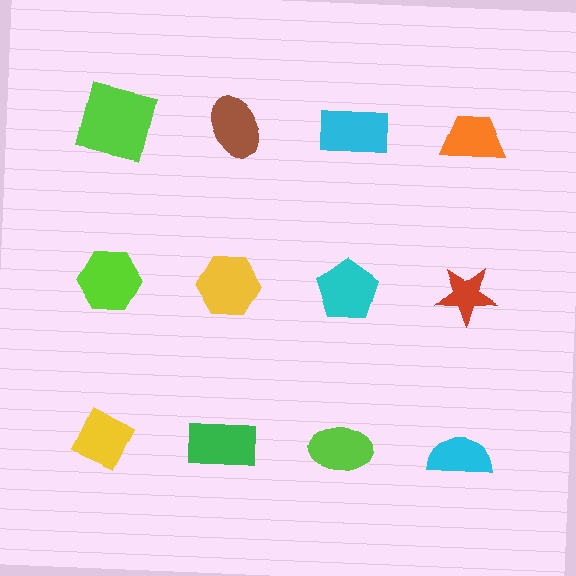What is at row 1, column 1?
A lime square.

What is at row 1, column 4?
An orange trapezoid.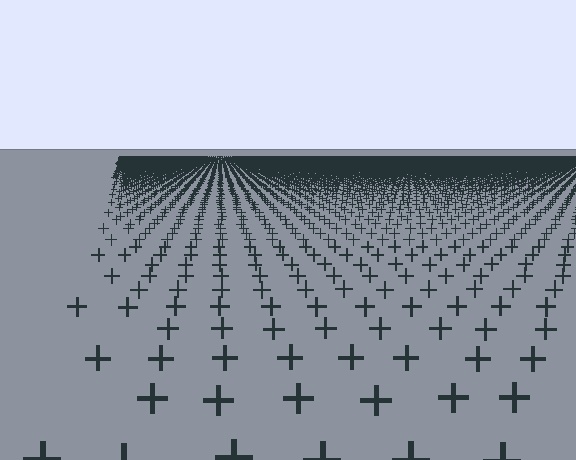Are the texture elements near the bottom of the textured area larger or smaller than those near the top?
Larger. Near the bottom, elements are closer to the viewer and appear at a bigger on-screen size.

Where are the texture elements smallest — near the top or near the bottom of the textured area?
Near the top.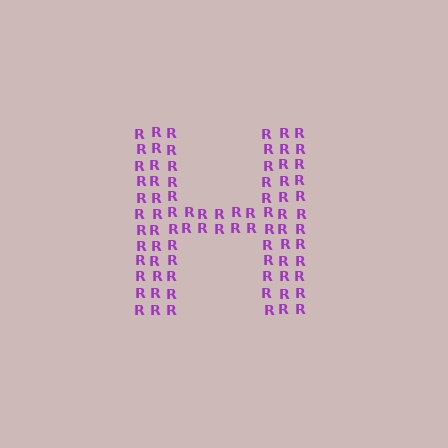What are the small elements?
The small elements are letter R's.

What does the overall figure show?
The overall figure shows the letter H.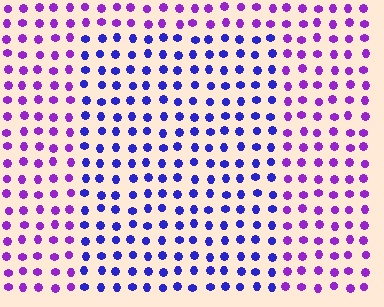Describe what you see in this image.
The image is filled with small purple elements in a uniform arrangement. A rectangle-shaped region is visible where the elements are tinted to a slightly different hue, forming a subtle color boundary.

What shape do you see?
I see a rectangle.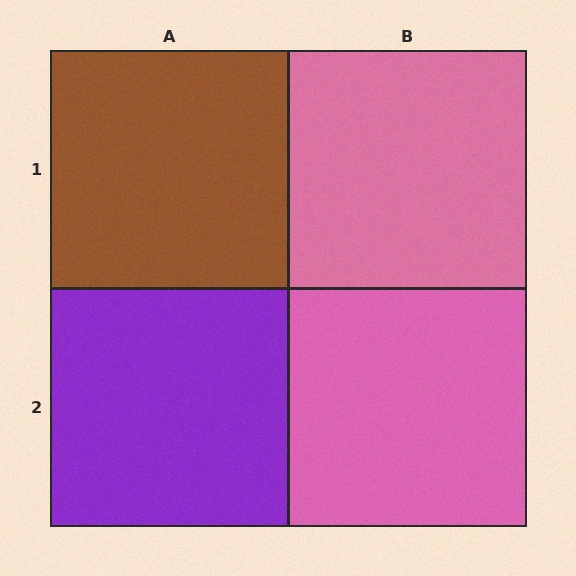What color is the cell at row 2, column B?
Pink.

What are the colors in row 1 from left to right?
Brown, pink.